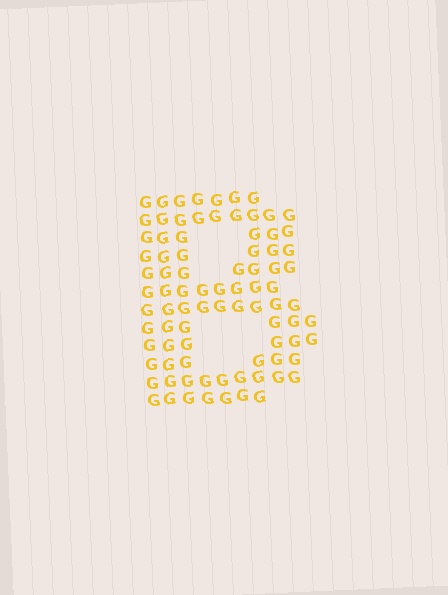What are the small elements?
The small elements are letter G's.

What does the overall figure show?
The overall figure shows the letter B.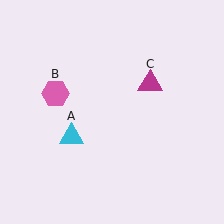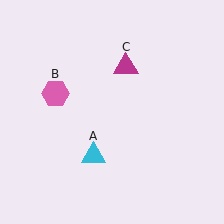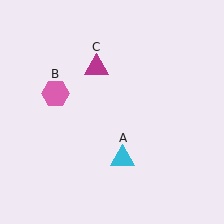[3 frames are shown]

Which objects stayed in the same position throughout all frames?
Pink hexagon (object B) remained stationary.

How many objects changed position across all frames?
2 objects changed position: cyan triangle (object A), magenta triangle (object C).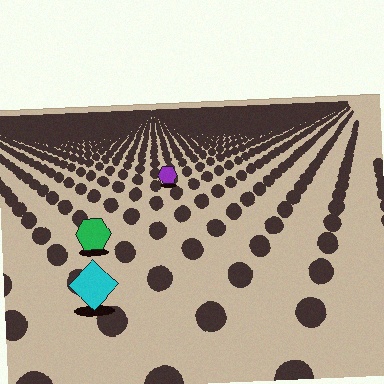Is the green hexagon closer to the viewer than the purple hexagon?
Yes. The green hexagon is closer — you can tell from the texture gradient: the ground texture is coarser near it.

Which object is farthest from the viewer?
The purple hexagon is farthest from the viewer. It appears smaller and the ground texture around it is denser.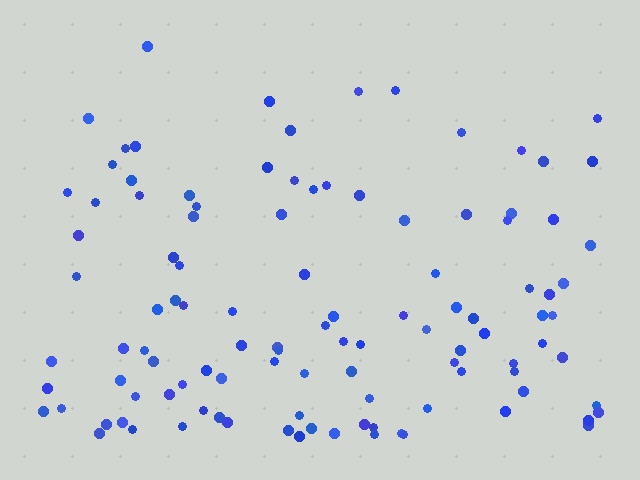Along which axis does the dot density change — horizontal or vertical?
Vertical.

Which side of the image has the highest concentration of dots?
The bottom.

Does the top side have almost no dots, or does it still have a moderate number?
Still a moderate number, just noticeably fewer than the bottom.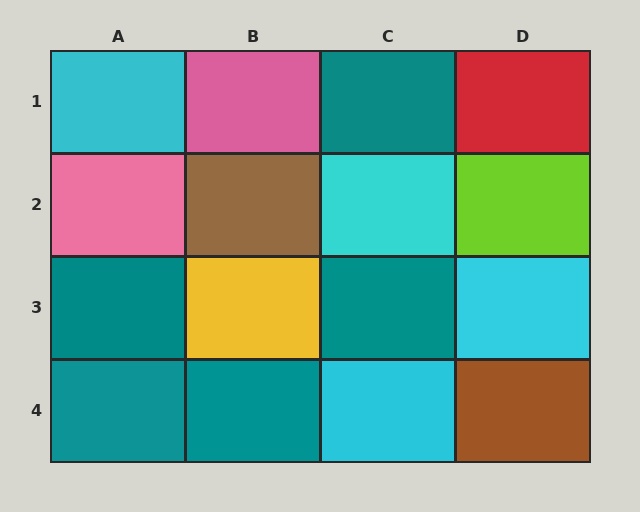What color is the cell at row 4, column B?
Teal.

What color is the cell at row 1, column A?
Cyan.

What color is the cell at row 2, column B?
Brown.